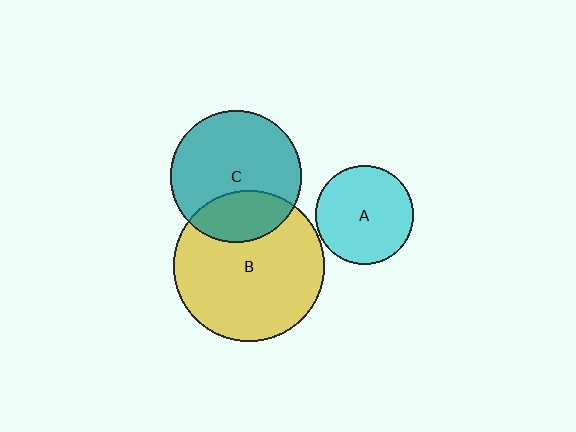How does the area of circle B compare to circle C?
Approximately 1.3 times.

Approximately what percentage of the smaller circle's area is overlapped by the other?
Approximately 30%.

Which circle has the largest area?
Circle B (yellow).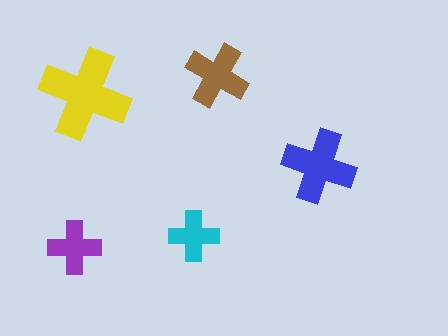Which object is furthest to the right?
The blue cross is rightmost.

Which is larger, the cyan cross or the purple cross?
The purple one.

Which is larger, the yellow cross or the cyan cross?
The yellow one.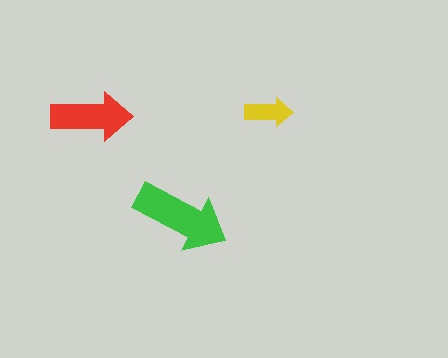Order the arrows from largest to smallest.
the green one, the red one, the yellow one.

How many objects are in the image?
There are 3 objects in the image.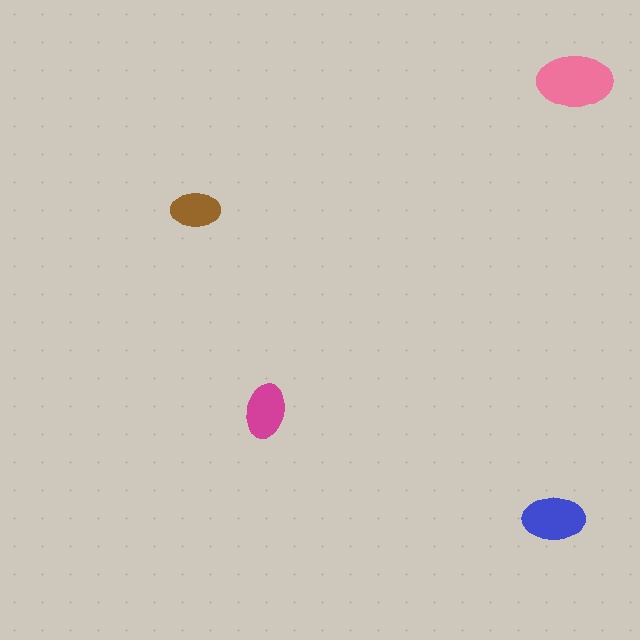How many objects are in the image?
There are 4 objects in the image.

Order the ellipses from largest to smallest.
the pink one, the blue one, the magenta one, the brown one.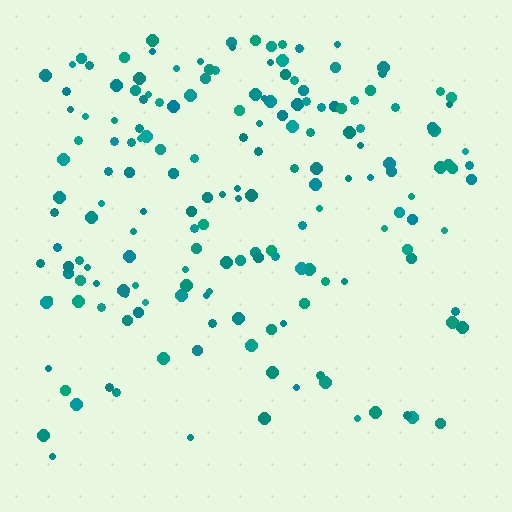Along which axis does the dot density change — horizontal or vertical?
Vertical.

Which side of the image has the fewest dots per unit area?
The bottom.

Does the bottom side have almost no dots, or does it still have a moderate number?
Still a moderate number, just noticeably fewer than the top.